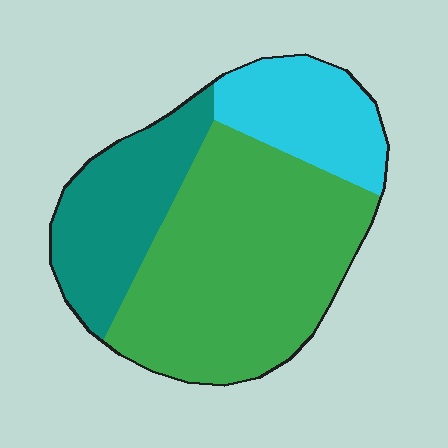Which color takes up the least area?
Cyan, at roughly 20%.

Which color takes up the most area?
Green, at roughly 55%.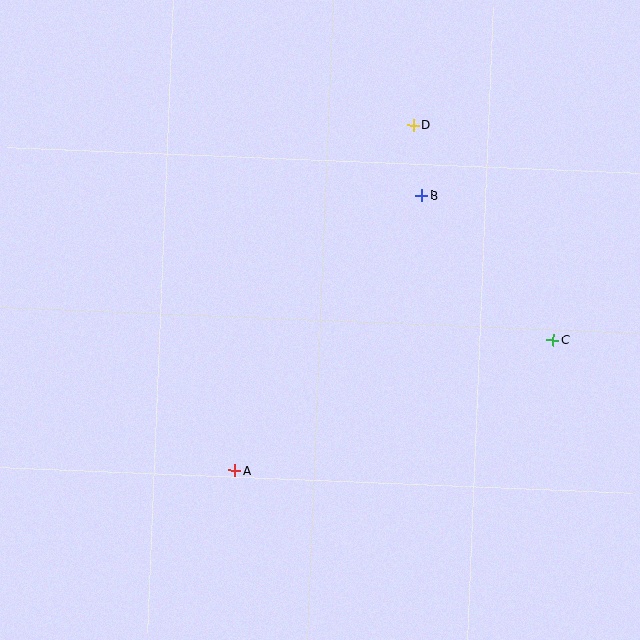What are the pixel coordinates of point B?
Point B is at (422, 195).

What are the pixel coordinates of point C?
Point C is at (553, 340).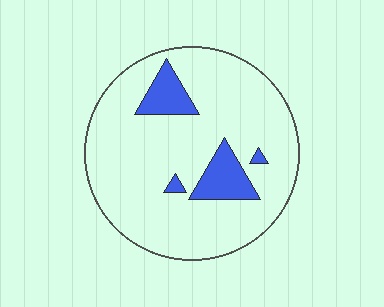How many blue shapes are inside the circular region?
4.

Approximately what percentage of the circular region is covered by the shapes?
Approximately 15%.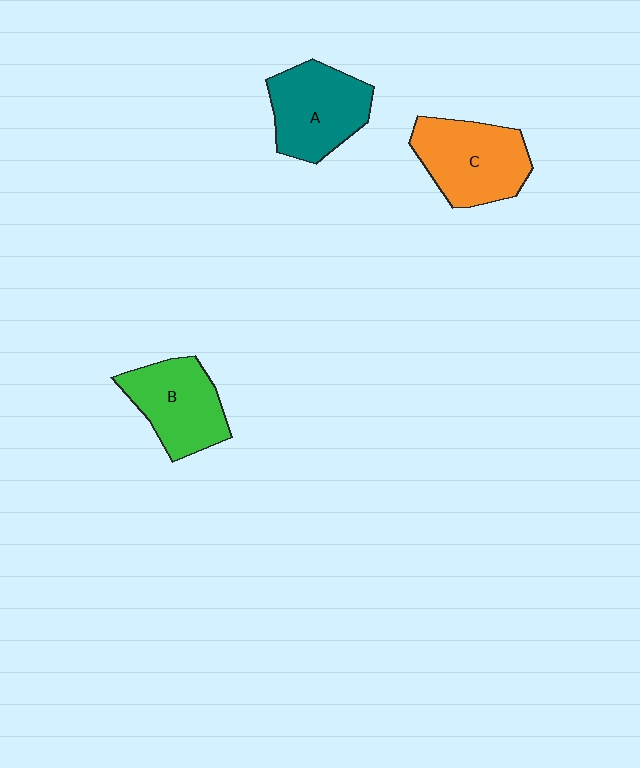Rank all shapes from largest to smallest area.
From largest to smallest: C (orange), A (teal), B (green).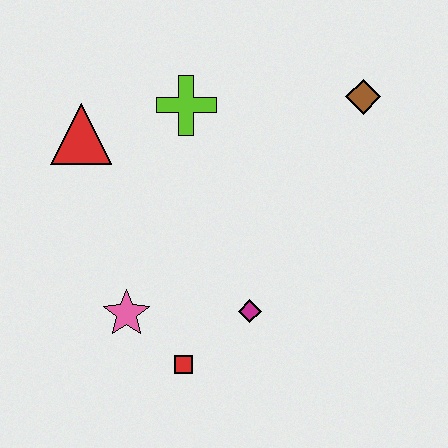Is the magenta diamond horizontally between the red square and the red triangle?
No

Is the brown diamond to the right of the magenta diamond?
Yes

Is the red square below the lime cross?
Yes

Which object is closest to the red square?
The pink star is closest to the red square.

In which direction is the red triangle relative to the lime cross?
The red triangle is to the left of the lime cross.